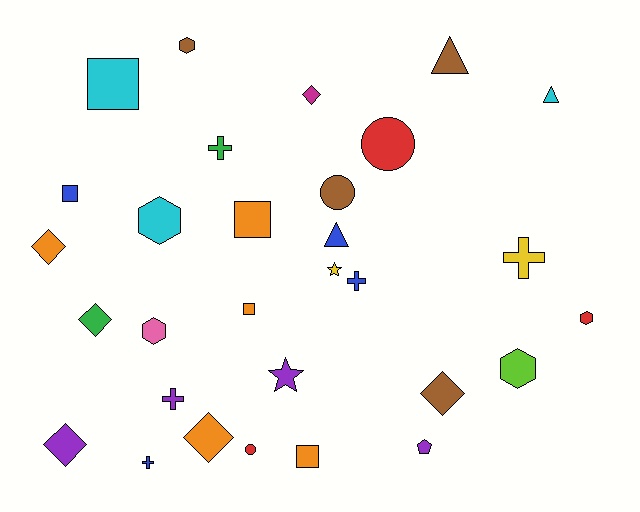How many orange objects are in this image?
There are 5 orange objects.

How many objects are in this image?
There are 30 objects.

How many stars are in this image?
There are 2 stars.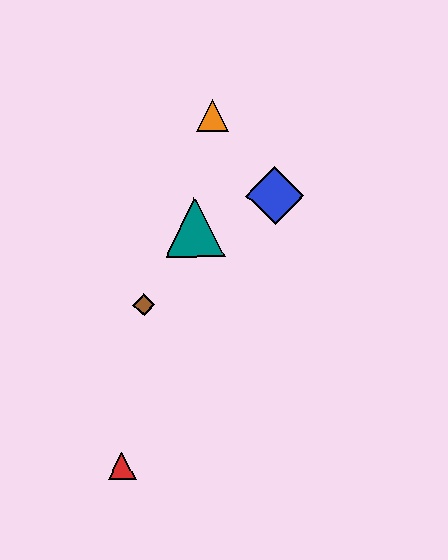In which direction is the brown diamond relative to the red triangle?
The brown diamond is above the red triangle.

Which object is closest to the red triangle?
The brown diamond is closest to the red triangle.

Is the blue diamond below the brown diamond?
No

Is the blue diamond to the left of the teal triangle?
No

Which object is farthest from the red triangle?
The orange triangle is farthest from the red triangle.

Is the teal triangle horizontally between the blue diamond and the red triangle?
Yes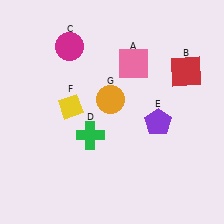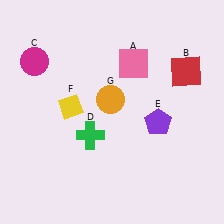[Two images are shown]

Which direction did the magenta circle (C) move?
The magenta circle (C) moved left.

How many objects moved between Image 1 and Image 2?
1 object moved between the two images.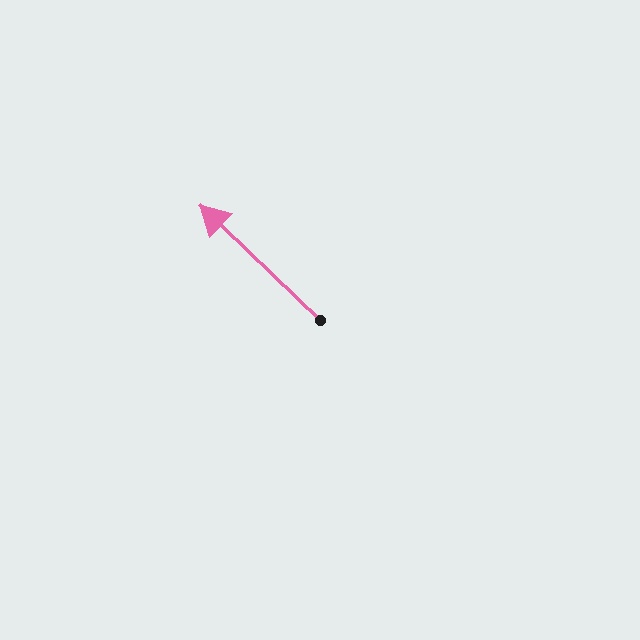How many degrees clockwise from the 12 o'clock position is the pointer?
Approximately 314 degrees.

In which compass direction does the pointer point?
Northwest.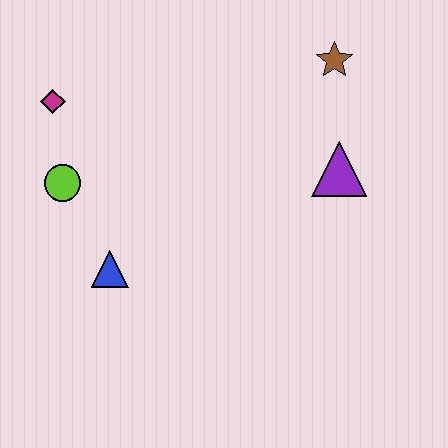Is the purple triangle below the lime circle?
No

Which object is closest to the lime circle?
The magenta diamond is closest to the lime circle.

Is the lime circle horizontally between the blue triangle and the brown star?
No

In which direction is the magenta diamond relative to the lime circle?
The magenta diamond is above the lime circle.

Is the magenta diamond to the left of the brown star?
Yes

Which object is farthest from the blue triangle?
The brown star is farthest from the blue triangle.